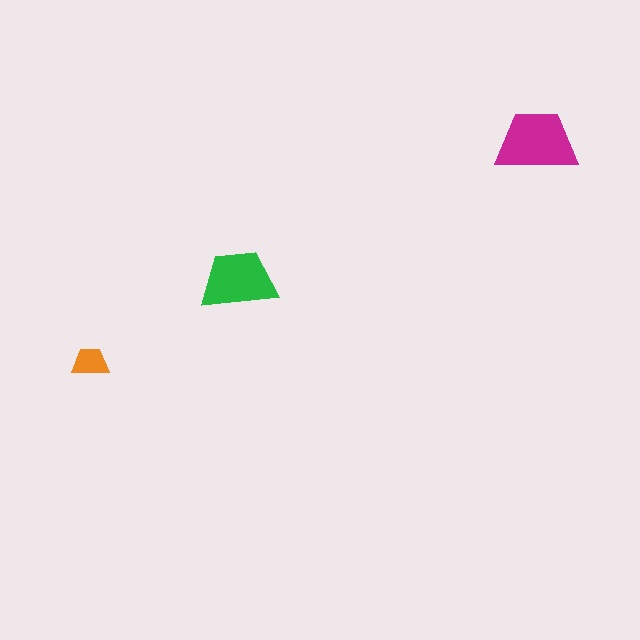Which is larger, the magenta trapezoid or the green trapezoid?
The magenta one.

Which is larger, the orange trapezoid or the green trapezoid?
The green one.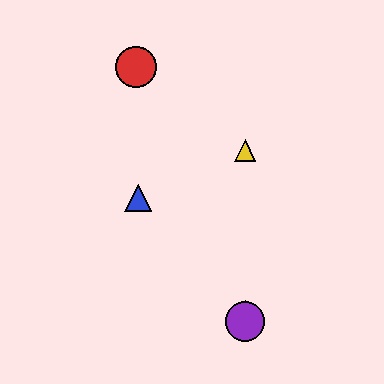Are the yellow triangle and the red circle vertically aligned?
No, the yellow triangle is at x≈245 and the red circle is at x≈136.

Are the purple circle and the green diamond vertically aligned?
Yes, both are at x≈245.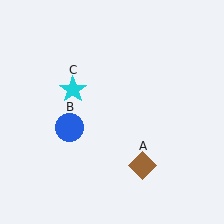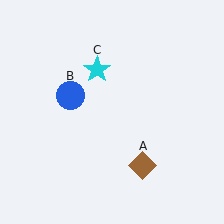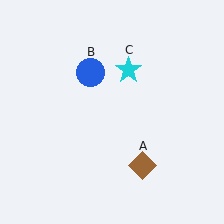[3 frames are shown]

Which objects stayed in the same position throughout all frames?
Brown diamond (object A) remained stationary.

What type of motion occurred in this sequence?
The blue circle (object B), cyan star (object C) rotated clockwise around the center of the scene.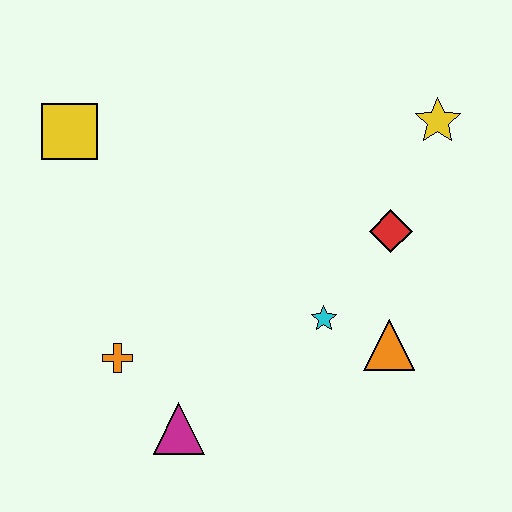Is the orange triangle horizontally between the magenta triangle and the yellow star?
Yes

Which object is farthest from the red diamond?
The yellow square is farthest from the red diamond.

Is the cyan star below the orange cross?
No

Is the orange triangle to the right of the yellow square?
Yes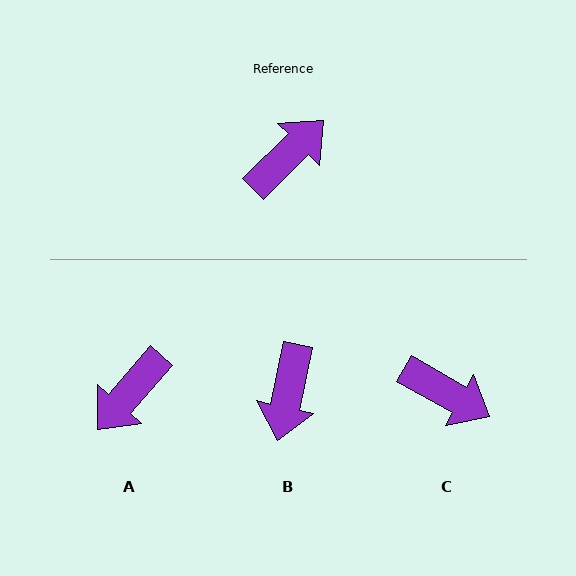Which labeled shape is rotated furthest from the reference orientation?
A, about 175 degrees away.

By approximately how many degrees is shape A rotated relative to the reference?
Approximately 175 degrees clockwise.